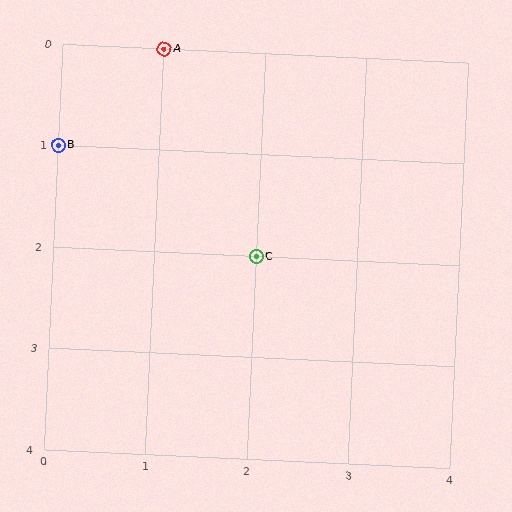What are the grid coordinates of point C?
Point C is at grid coordinates (2, 2).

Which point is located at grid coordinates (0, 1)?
Point B is at (0, 1).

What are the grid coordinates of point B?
Point B is at grid coordinates (0, 1).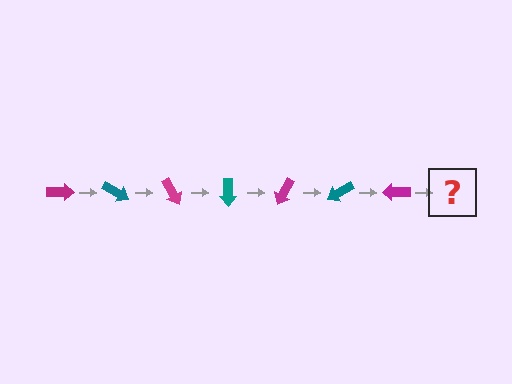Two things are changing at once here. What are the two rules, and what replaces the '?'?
The two rules are that it rotates 30 degrees each step and the color cycles through magenta and teal. The '?' should be a teal arrow, rotated 210 degrees from the start.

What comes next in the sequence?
The next element should be a teal arrow, rotated 210 degrees from the start.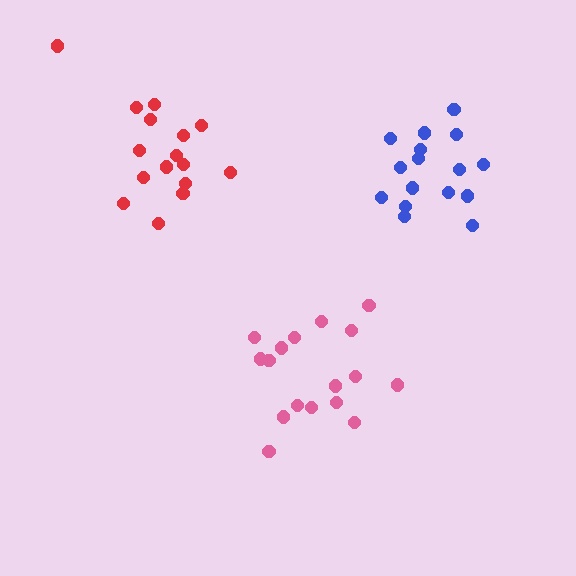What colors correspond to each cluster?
The clusters are colored: pink, blue, red.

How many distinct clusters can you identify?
There are 3 distinct clusters.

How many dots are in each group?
Group 1: 17 dots, Group 2: 16 dots, Group 3: 16 dots (49 total).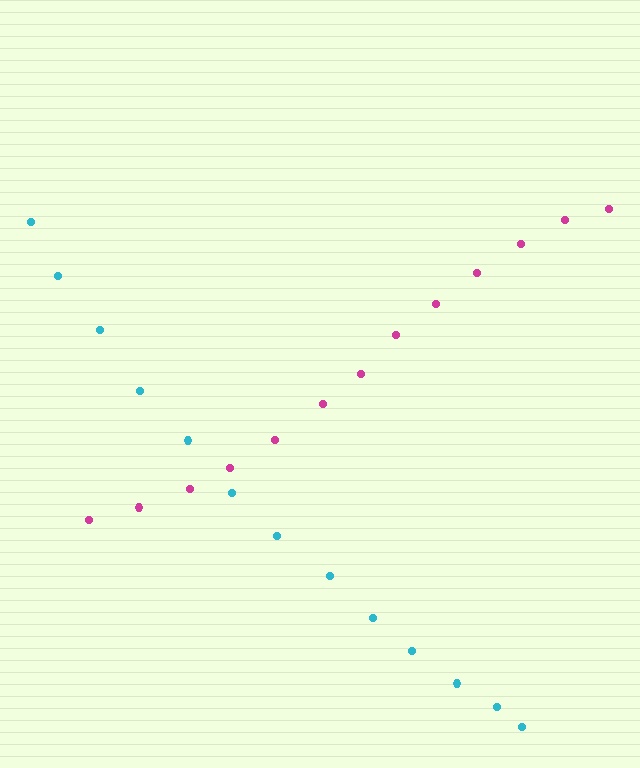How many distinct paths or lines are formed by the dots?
There are 2 distinct paths.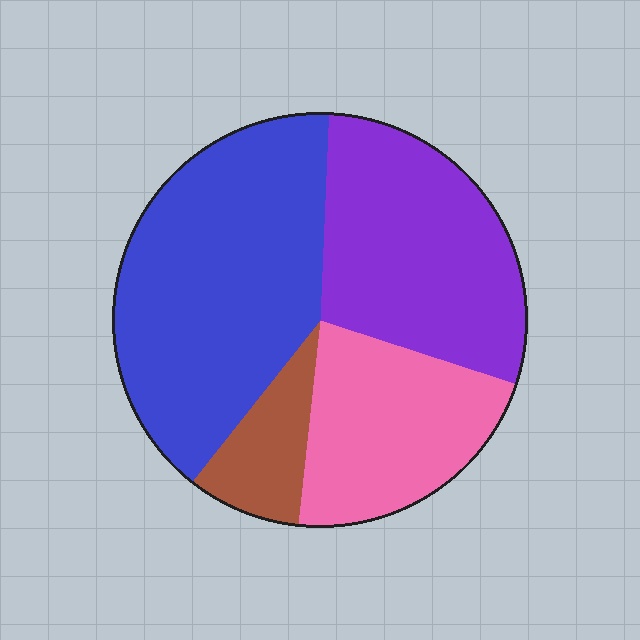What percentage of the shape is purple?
Purple covers about 30% of the shape.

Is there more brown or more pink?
Pink.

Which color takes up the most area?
Blue, at roughly 40%.